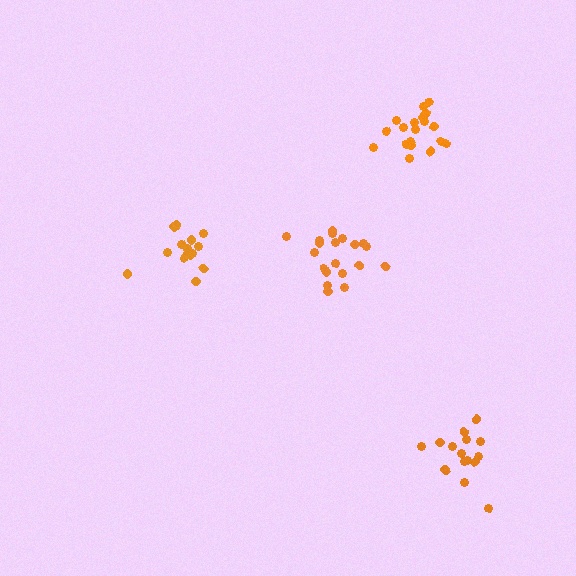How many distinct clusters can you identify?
There are 4 distinct clusters.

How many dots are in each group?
Group 1: 20 dots, Group 2: 15 dots, Group 3: 15 dots, Group 4: 20 dots (70 total).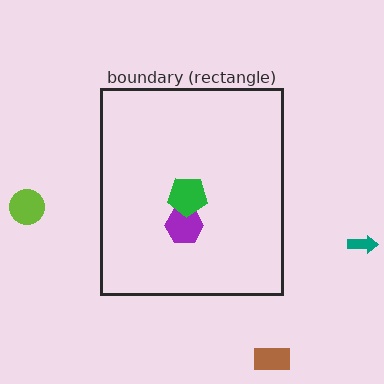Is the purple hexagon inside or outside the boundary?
Inside.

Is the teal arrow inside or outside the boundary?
Outside.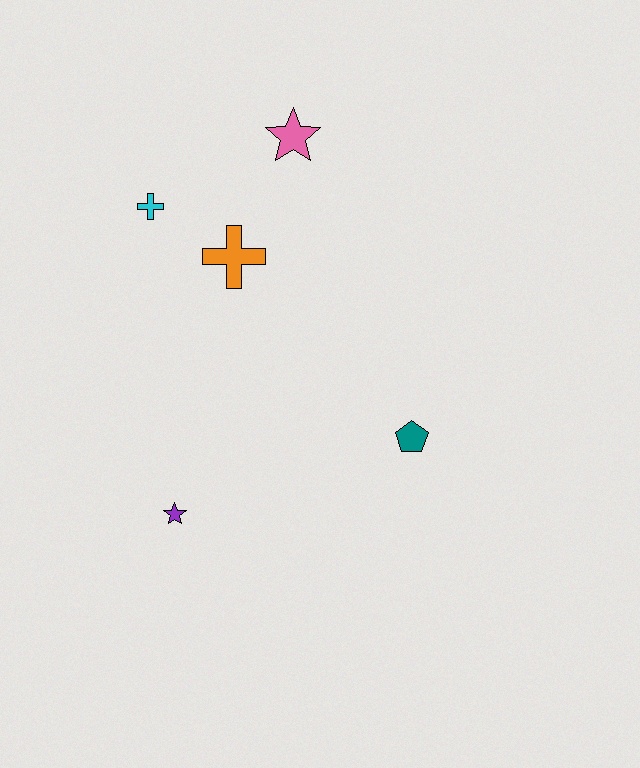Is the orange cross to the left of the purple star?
No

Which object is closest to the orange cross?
The cyan cross is closest to the orange cross.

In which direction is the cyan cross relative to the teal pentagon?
The cyan cross is to the left of the teal pentagon.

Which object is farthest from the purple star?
The pink star is farthest from the purple star.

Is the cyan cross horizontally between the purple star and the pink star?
No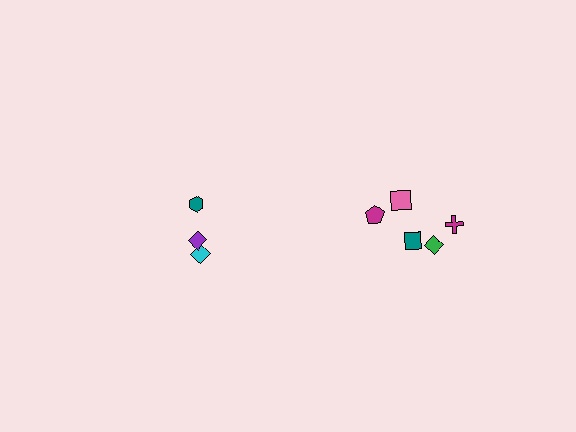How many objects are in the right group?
There are 5 objects.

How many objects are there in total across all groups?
There are 8 objects.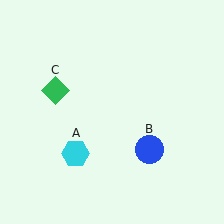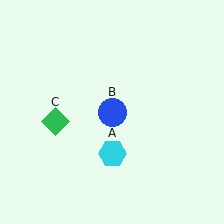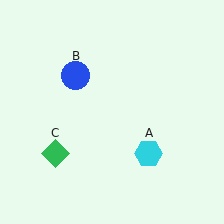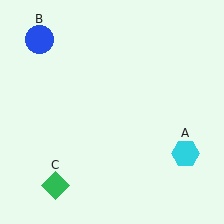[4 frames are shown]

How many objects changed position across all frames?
3 objects changed position: cyan hexagon (object A), blue circle (object B), green diamond (object C).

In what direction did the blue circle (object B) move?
The blue circle (object B) moved up and to the left.